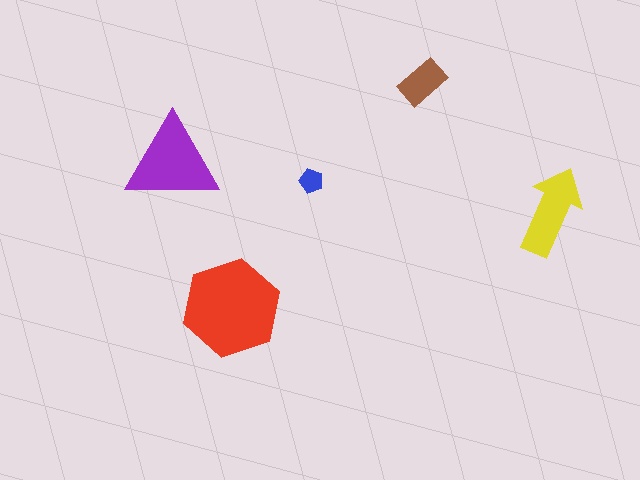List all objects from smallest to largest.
The blue pentagon, the brown rectangle, the yellow arrow, the purple triangle, the red hexagon.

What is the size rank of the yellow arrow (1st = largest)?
3rd.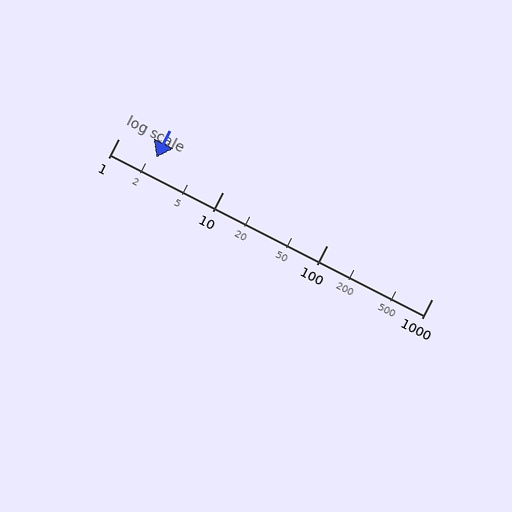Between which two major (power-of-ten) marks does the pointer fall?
The pointer is between 1 and 10.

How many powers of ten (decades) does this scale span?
The scale spans 3 decades, from 1 to 1000.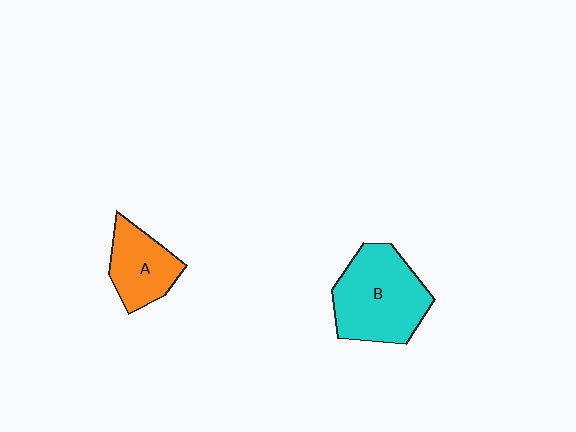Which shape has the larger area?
Shape B (cyan).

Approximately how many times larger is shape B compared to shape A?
Approximately 1.7 times.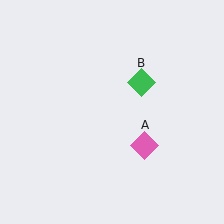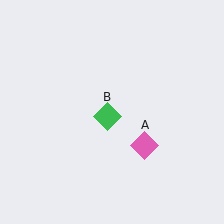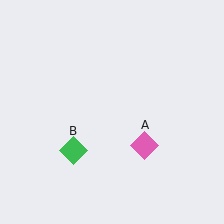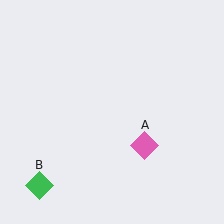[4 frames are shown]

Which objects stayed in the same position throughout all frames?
Pink diamond (object A) remained stationary.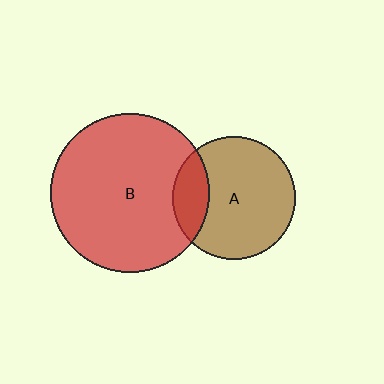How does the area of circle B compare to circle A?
Approximately 1.7 times.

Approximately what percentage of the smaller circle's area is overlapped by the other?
Approximately 20%.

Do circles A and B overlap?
Yes.